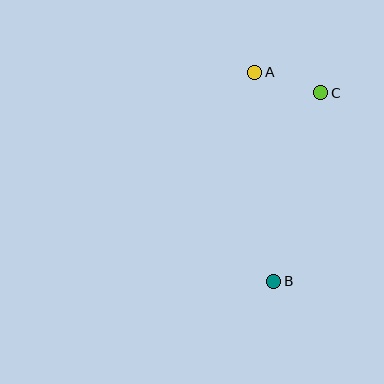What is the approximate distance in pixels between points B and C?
The distance between B and C is approximately 194 pixels.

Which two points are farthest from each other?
Points A and B are farthest from each other.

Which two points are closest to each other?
Points A and C are closest to each other.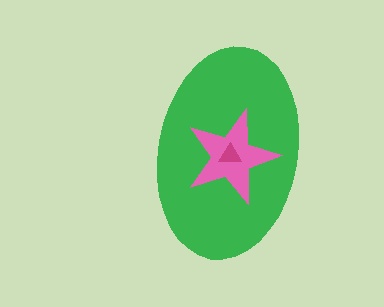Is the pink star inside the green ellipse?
Yes.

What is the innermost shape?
The magenta triangle.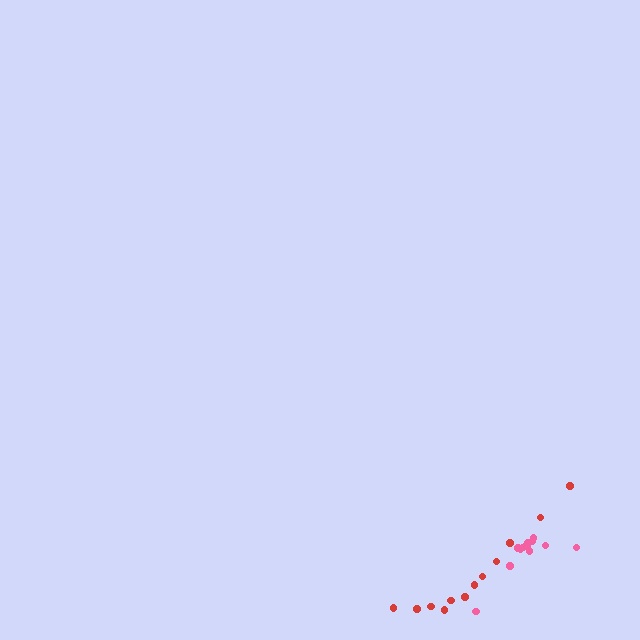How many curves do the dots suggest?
There are 2 distinct paths.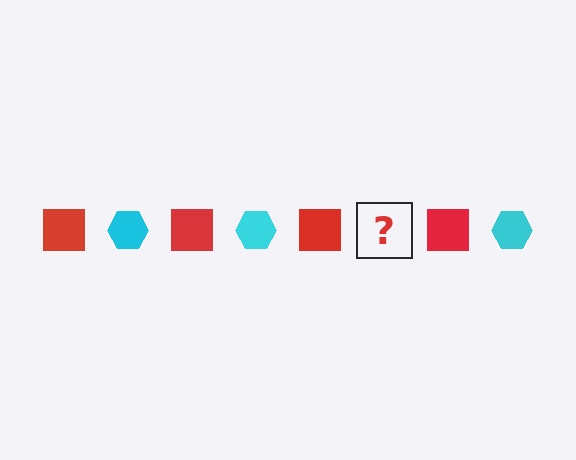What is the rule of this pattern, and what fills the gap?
The rule is that the pattern alternates between red square and cyan hexagon. The gap should be filled with a cyan hexagon.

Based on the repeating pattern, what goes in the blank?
The blank should be a cyan hexagon.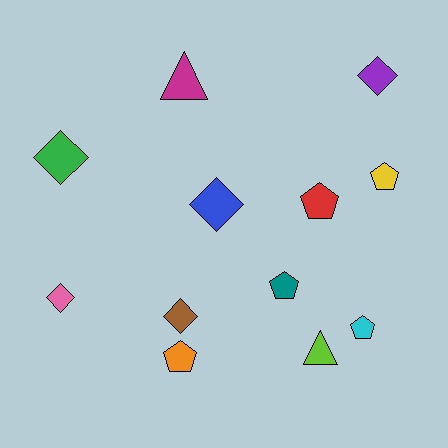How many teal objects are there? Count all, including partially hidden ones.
There is 1 teal object.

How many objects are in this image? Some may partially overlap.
There are 12 objects.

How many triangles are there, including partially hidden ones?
There are 2 triangles.